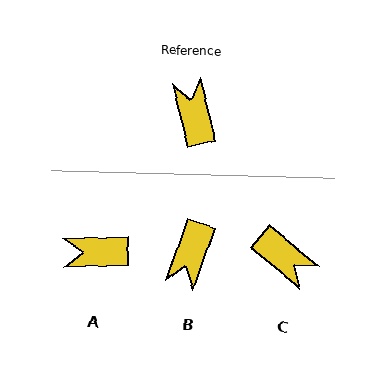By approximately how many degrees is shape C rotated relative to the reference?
Approximately 144 degrees clockwise.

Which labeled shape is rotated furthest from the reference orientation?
B, about 147 degrees away.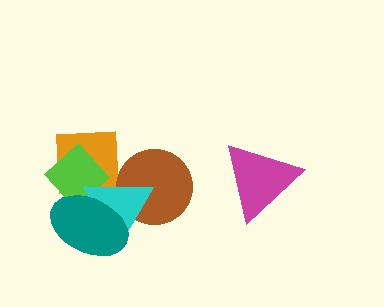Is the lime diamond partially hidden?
Yes, it is partially covered by another shape.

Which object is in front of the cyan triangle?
The teal ellipse is in front of the cyan triangle.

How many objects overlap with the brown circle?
1 object overlaps with the brown circle.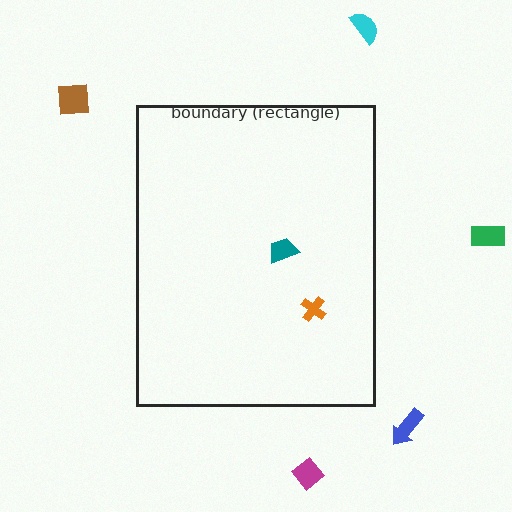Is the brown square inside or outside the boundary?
Outside.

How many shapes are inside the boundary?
2 inside, 5 outside.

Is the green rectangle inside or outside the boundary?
Outside.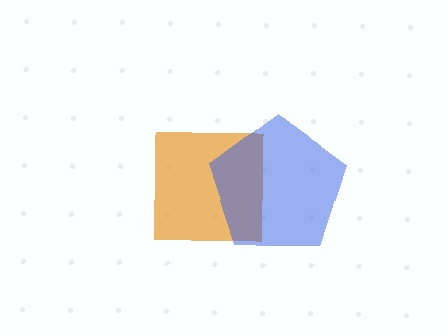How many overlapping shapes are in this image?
There are 2 overlapping shapes in the image.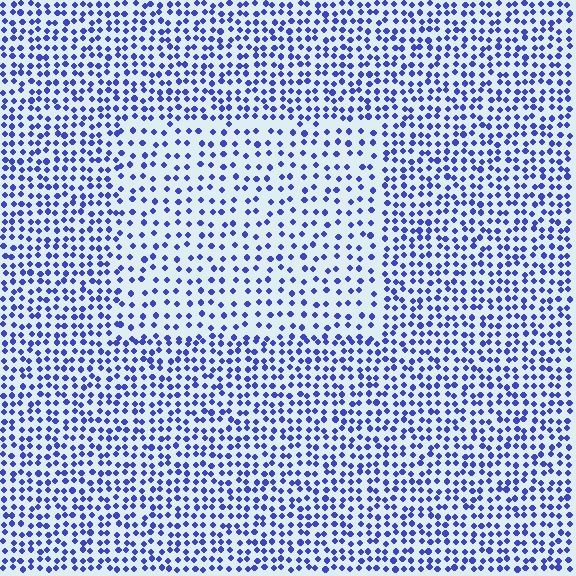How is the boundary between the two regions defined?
The boundary is defined by a change in element density (approximately 1.7x ratio). All elements are the same color, size, and shape.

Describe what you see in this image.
The image contains small blue elements arranged at two different densities. A rectangle-shaped region is visible where the elements are less densely packed than the surrounding area.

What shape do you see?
I see a rectangle.